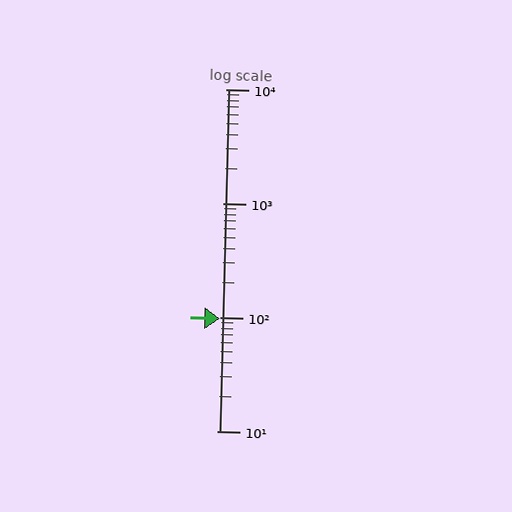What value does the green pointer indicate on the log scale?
The pointer indicates approximately 97.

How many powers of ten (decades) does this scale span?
The scale spans 3 decades, from 10 to 10000.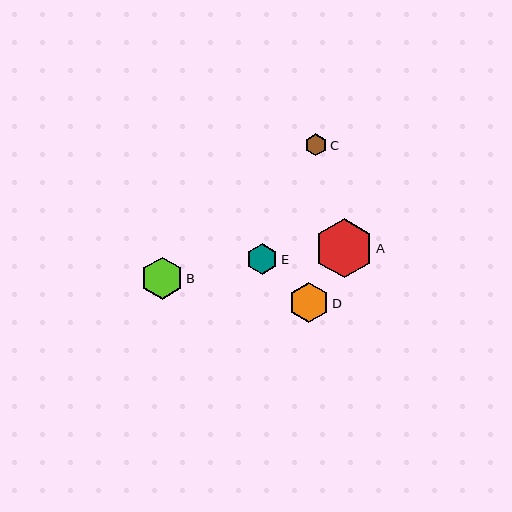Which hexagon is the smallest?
Hexagon C is the smallest with a size of approximately 22 pixels.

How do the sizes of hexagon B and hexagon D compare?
Hexagon B and hexagon D are approximately the same size.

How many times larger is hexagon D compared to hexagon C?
Hexagon D is approximately 1.8 times the size of hexagon C.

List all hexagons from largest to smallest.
From largest to smallest: A, B, D, E, C.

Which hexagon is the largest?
Hexagon A is the largest with a size of approximately 59 pixels.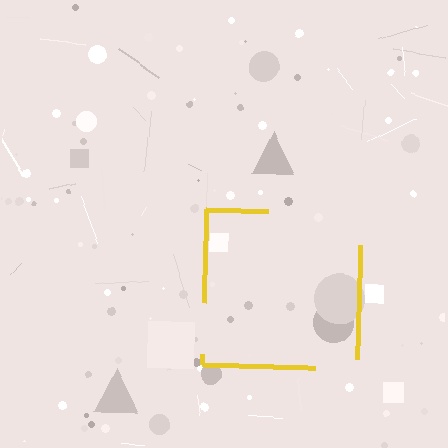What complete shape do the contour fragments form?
The contour fragments form a square.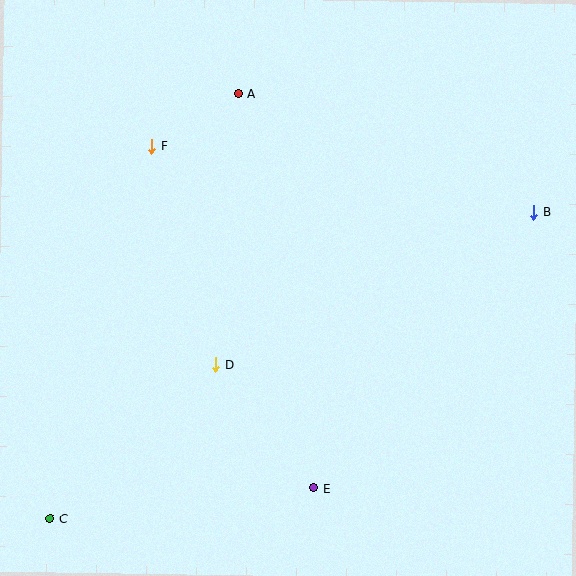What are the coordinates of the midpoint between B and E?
The midpoint between B and E is at (424, 350).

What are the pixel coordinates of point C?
Point C is at (50, 519).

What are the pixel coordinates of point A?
Point A is at (238, 94).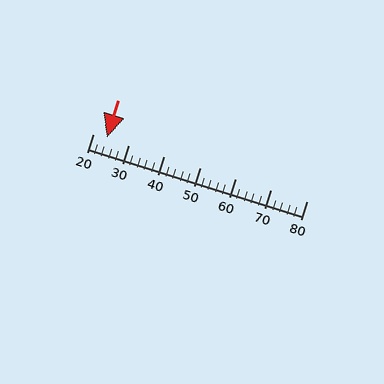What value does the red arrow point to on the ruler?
The red arrow points to approximately 24.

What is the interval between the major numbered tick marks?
The major tick marks are spaced 10 units apart.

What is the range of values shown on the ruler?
The ruler shows values from 20 to 80.